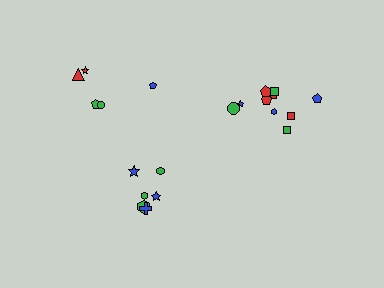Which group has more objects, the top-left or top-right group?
The top-right group.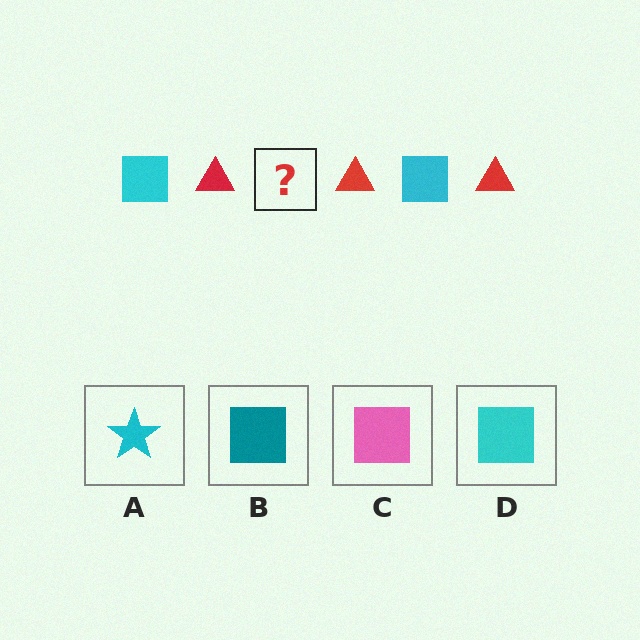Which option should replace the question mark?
Option D.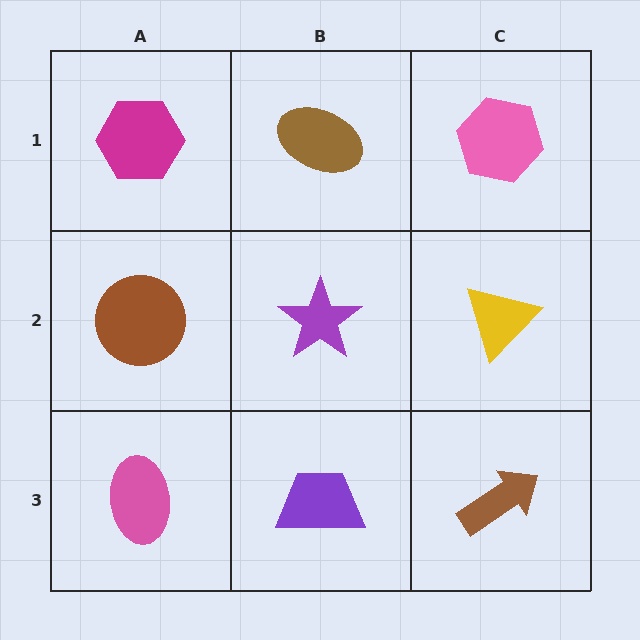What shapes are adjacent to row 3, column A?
A brown circle (row 2, column A), a purple trapezoid (row 3, column B).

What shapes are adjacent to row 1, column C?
A yellow triangle (row 2, column C), a brown ellipse (row 1, column B).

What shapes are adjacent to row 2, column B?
A brown ellipse (row 1, column B), a purple trapezoid (row 3, column B), a brown circle (row 2, column A), a yellow triangle (row 2, column C).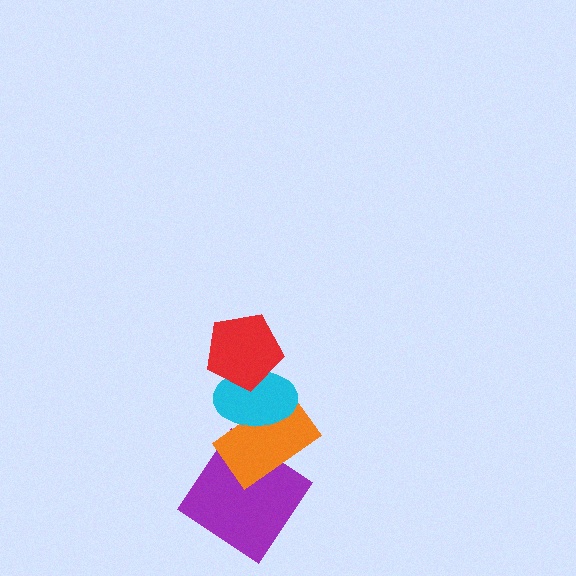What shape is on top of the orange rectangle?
The cyan ellipse is on top of the orange rectangle.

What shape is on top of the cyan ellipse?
The red pentagon is on top of the cyan ellipse.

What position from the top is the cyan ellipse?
The cyan ellipse is 2nd from the top.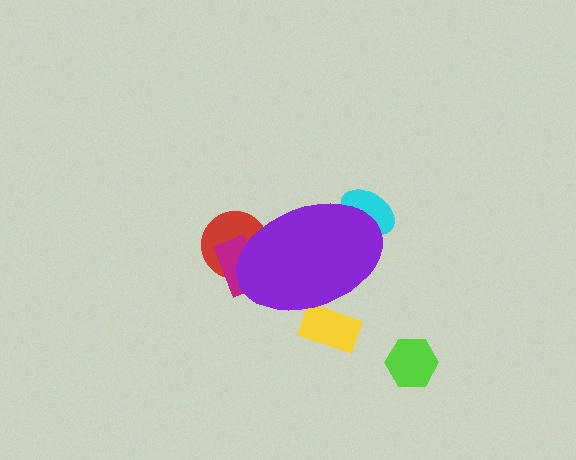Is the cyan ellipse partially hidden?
Yes, the cyan ellipse is partially hidden behind the purple ellipse.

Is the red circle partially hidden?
Yes, the red circle is partially hidden behind the purple ellipse.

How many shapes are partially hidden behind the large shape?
4 shapes are partially hidden.